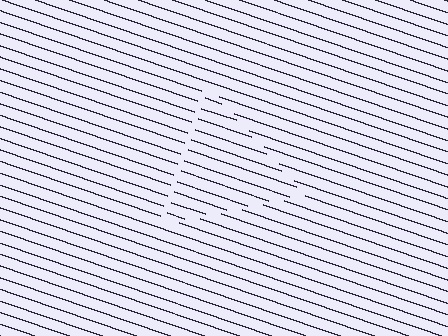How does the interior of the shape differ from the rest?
The interior of the shape contains the same grating, shifted by half a period — the contour is defined by the phase discontinuity where line-ends from the inner and outer gratings abut.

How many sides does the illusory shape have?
3 sides — the line-ends trace a triangle.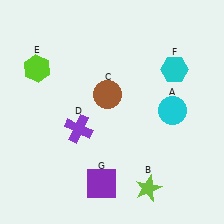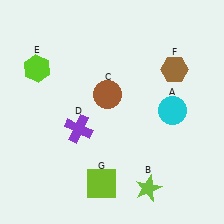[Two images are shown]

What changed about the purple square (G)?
In Image 1, G is purple. In Image 2, it changed to lime.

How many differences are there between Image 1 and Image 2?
There are 2 differences between the two images.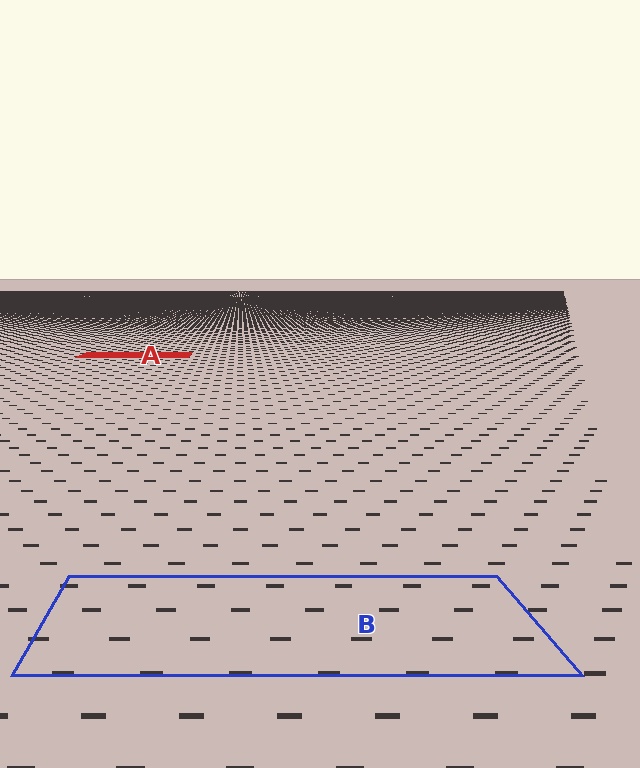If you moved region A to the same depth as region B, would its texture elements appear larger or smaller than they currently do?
They would appear larger. At a closer depth, the same texture elements are projected at a bigger on-screen size.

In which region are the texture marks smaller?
The texture marks are smaller in region A, because it is farther away.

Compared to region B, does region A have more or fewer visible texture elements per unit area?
Region A has more texture elements per unit area — they are packed more densely because it is farther away.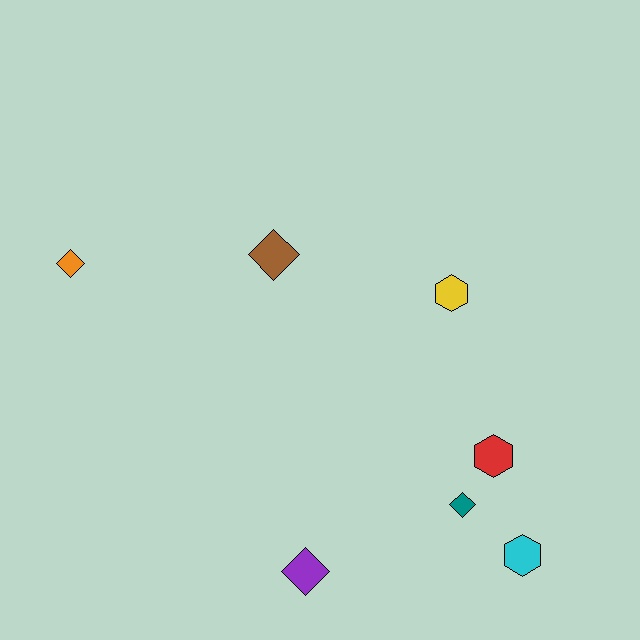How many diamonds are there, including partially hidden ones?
There are 4 diamonds.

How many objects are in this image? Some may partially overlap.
There are 7 objects.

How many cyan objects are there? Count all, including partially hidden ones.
There is 1 cyan object.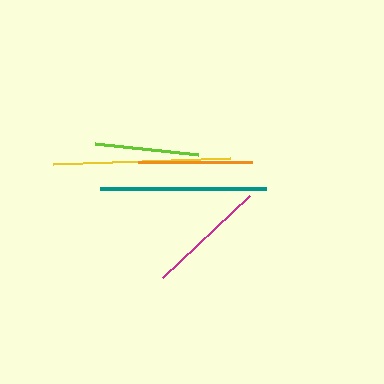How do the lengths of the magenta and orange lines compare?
The magenta and orange lines are approximately the same length.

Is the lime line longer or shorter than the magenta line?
The magenta line is longer than the lime line.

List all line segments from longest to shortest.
From longest to shortest: yellow, teal, magenta, orange, lime.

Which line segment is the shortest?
The lime line is the shortest at approximately 104 pixels.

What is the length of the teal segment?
The teal segment is approximately 166 pixels long.